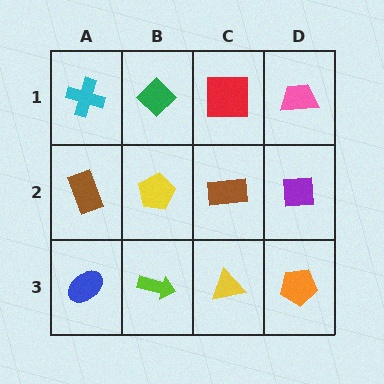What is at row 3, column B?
A lime arrow.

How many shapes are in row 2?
4 shapes.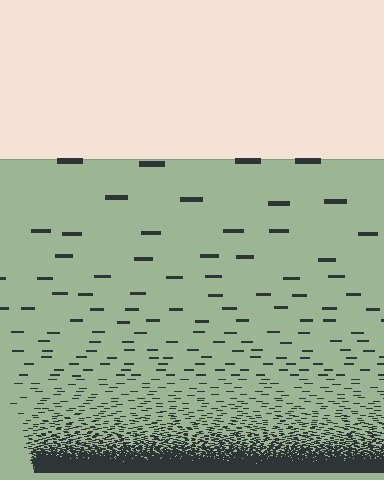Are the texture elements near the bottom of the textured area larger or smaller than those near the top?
Smaller. The gradient is inverted — elements near the bottom are smaller and denser.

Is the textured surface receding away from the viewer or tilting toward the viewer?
The surface appears to tilt toward the viewer. Texture elements get larger and sparser toward the top.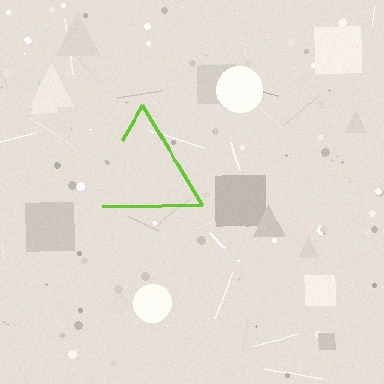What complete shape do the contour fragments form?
The contour fragments form a triangle.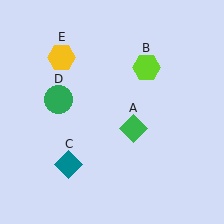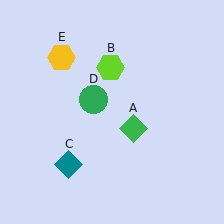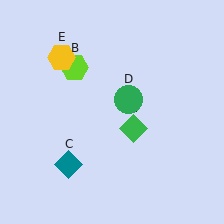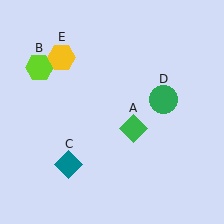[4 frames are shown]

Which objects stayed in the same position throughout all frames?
Green diamond (object A) and teal diamond (object C) and yellow hexagon (object E) remained stationary.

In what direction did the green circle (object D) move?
The green circle (object D) moved right.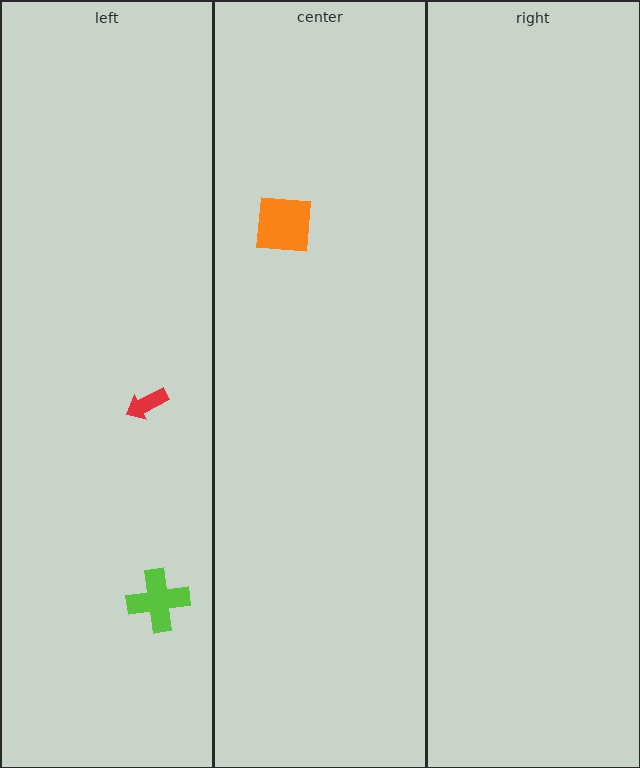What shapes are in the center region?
The orange square.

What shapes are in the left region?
The lime cross, the red arrow.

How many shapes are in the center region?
1.